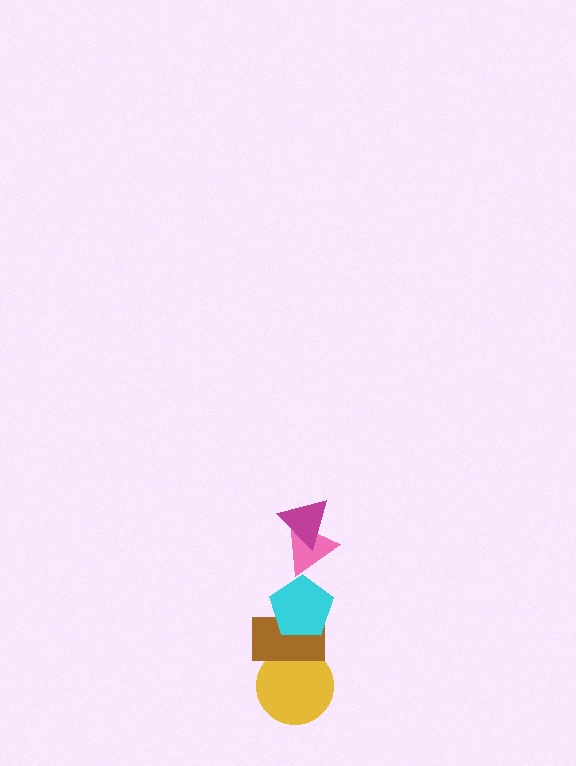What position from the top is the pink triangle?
The pink triangle is 2nd from the top.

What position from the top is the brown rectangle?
The brown rectangle is 4th from the top.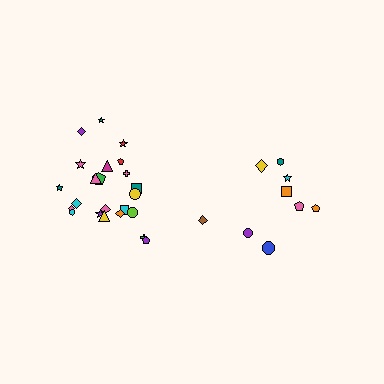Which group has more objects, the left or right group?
The left group.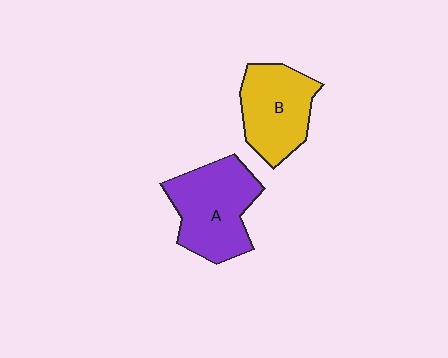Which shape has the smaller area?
Shape B (yellow).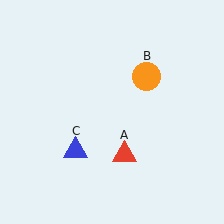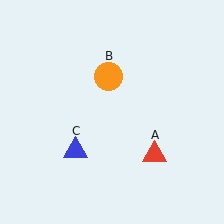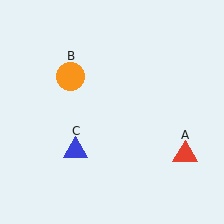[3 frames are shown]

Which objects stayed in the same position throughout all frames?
Blue triangle (object C) remained stationary.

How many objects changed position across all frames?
2 objects changed position: red triangle (object A), orange circle (object B).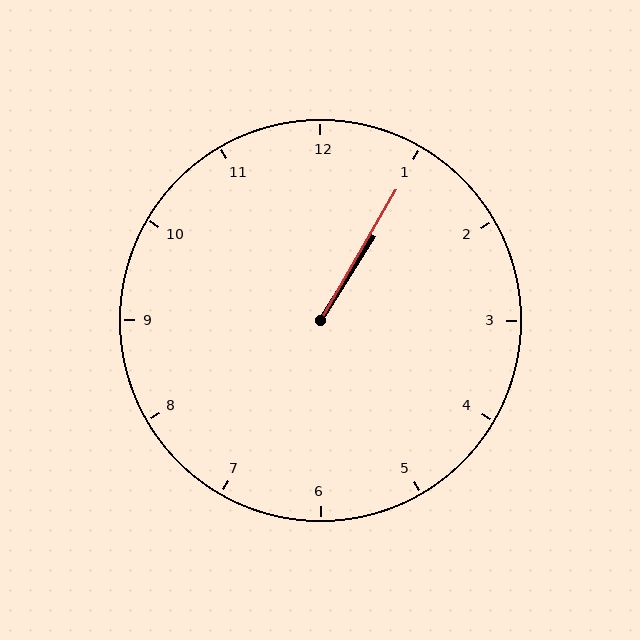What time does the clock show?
1:05.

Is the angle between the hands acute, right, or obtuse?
It is acute.